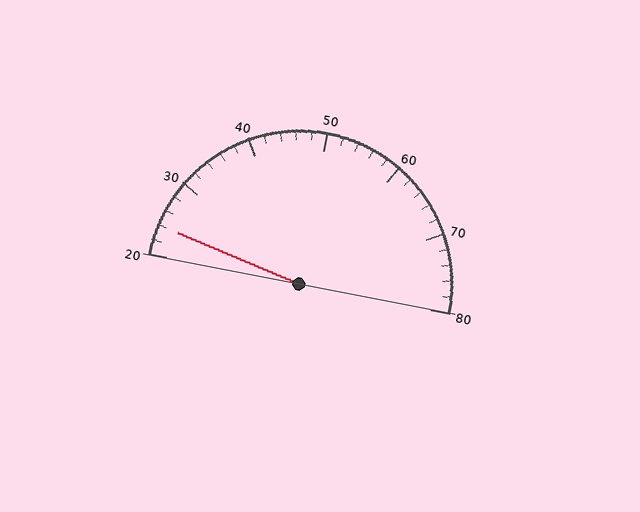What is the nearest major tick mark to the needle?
The nearest major tick mark is 20.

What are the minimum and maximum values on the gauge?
The gauge ranges from 20 to 80.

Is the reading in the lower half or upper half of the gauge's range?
The reading is in the lower half of the range (20 to 80).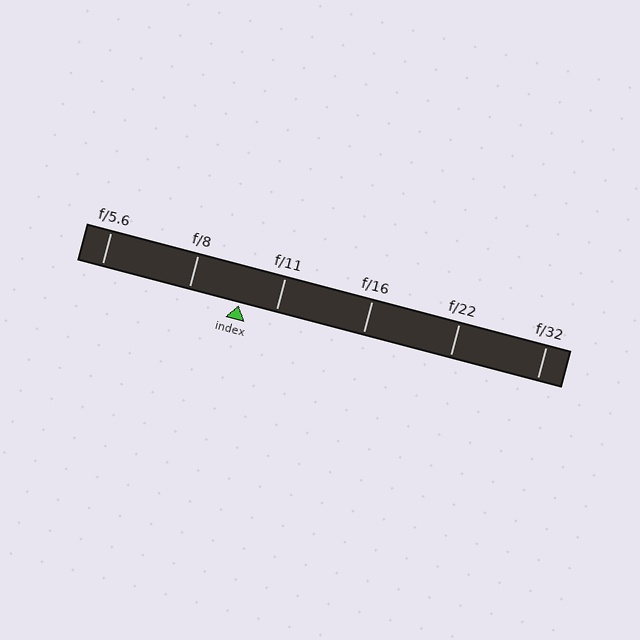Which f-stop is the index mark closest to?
The index mark is closest to f/11.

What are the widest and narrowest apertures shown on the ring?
The widest aperture shown is f/5.6 and the narrowest is f/32.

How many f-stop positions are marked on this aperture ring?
There are 6 f-stop positions marked.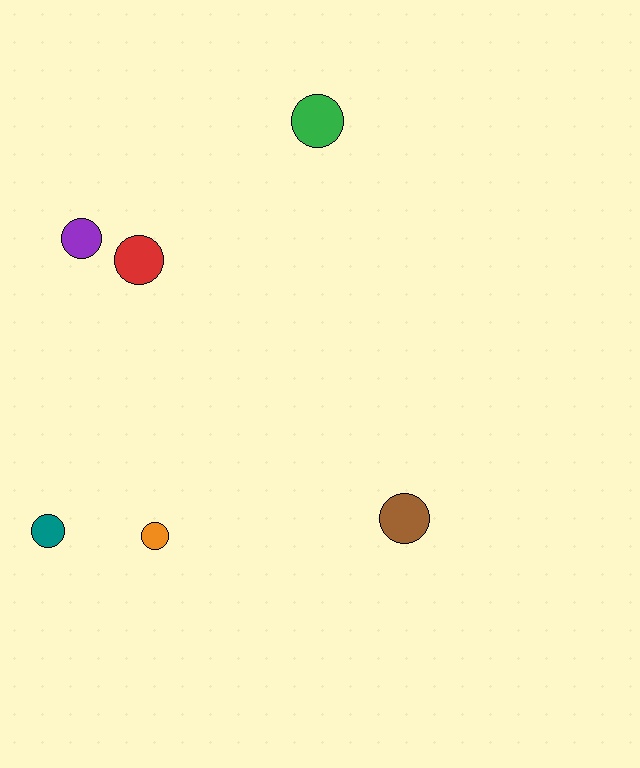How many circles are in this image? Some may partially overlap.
There are 6 circles.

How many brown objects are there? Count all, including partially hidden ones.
There is 1 brown object.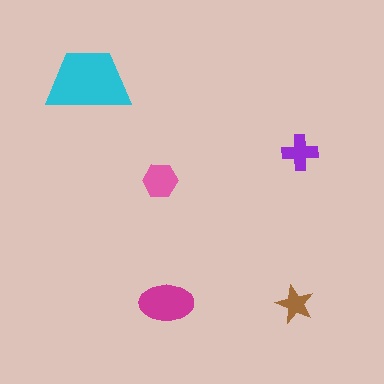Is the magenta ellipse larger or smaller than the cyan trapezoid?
Smaller.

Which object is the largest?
The cyan trapezoid.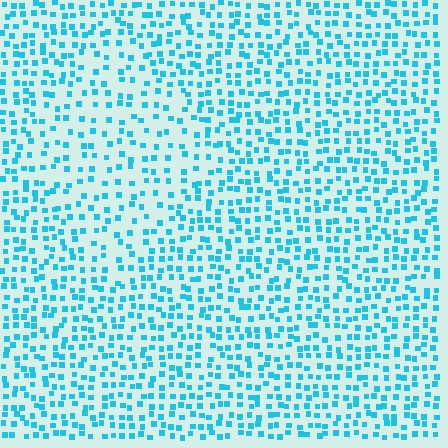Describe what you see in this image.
The image contains small cyan elements arranged at two different densities. A diamond-shaped region is visible where the elements are less densely packed than the surrounding area.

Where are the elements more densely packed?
The elements are more densely packed outside the diamond boundary.